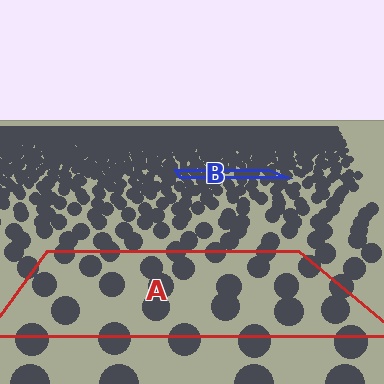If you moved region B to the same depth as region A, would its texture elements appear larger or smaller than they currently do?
They would appear larger. At a closer depth, the same texture elements are projected at a bigger on-screen size.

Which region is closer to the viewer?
Region A is closer. The texture elements there are larger and more spread out.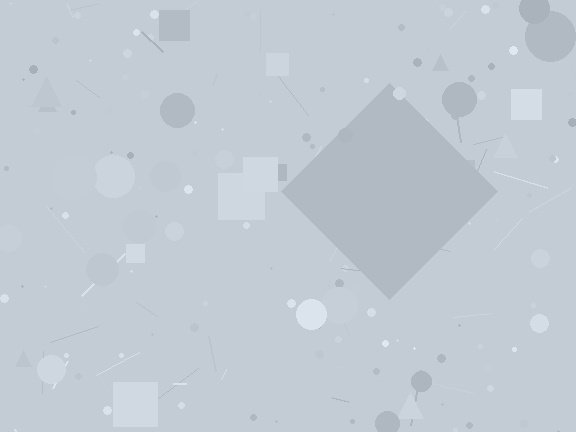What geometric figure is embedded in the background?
A diamond is embedded in the background.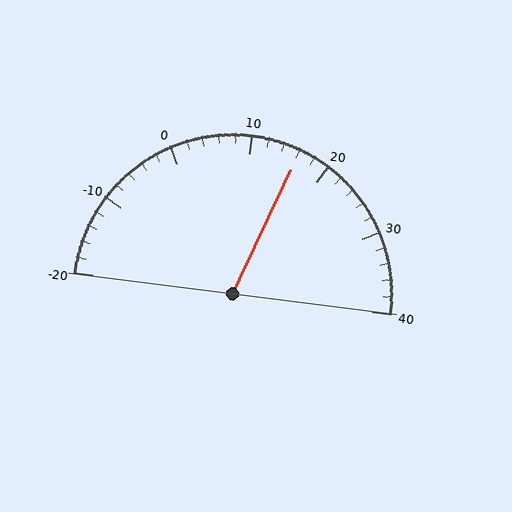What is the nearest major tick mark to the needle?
The nearest major tick mark is 20.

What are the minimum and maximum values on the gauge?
The gauge ranges from -20 to 40.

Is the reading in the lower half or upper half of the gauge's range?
The reading is in the upper half of the range (-20 to 40).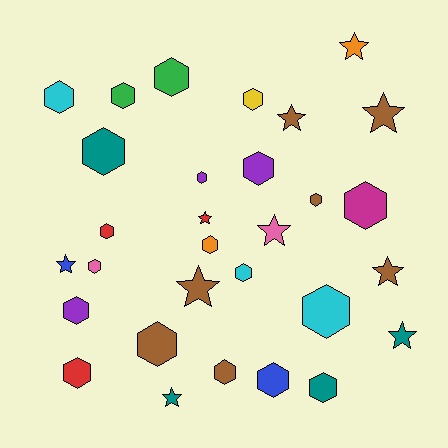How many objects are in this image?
There are 30 objects.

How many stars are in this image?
There are 10 stars.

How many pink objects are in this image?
There are 2 pink objects.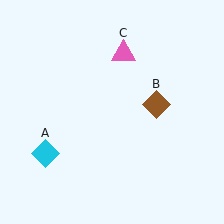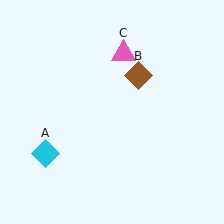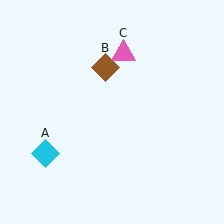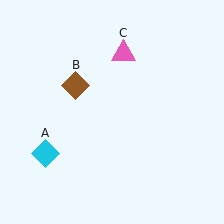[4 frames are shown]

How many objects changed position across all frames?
1 object changed position: brown diamond (object B).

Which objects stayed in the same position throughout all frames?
Cyan diamond (object A) and pink triangle (object C) remained stationary.